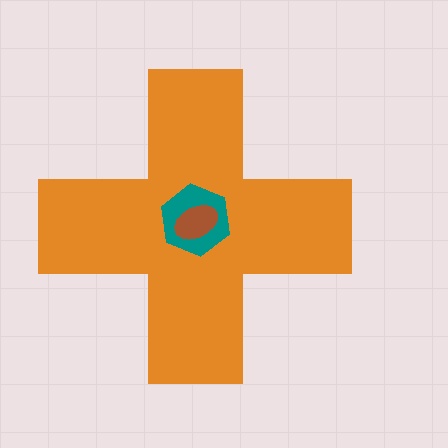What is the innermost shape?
The brown ellipse.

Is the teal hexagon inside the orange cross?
Yes.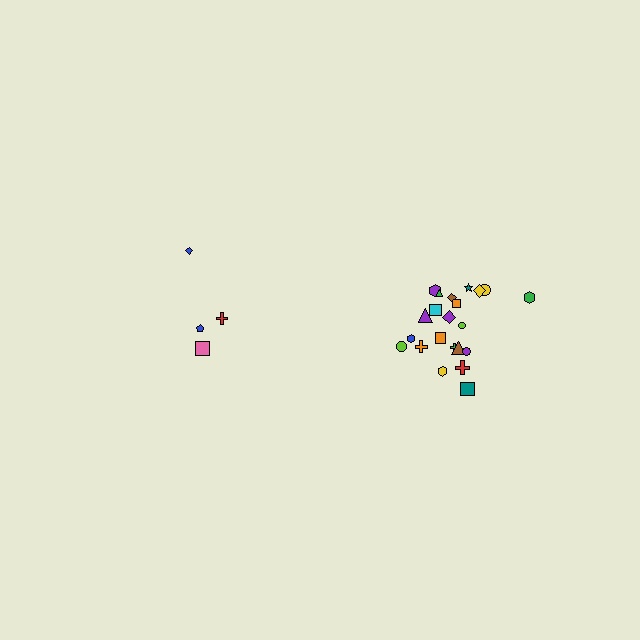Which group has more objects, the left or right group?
The right group.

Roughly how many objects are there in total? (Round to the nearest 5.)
Roughly 25 objects in total.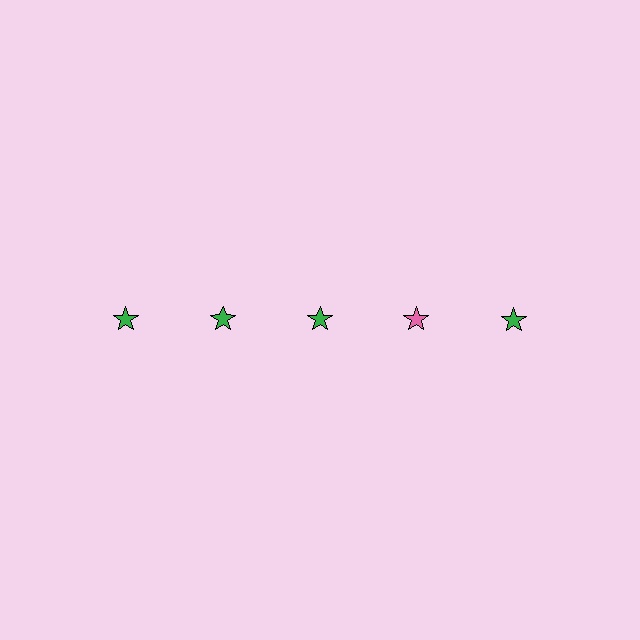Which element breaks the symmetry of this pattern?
The pink star in the top row, second from right column breaks the symmetry. All other shapes are green stars.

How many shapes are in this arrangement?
There are 5 shapes arranged in a grid pattern.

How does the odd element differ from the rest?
It has a different color: pink instead of green.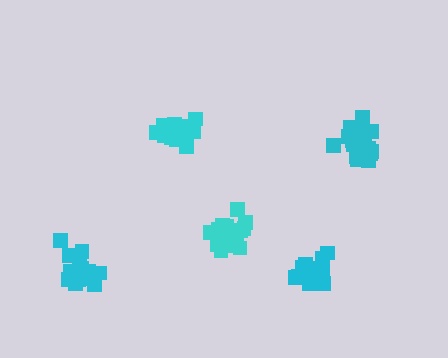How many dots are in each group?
Group 1: 18 dots, Group 2: 17 dots, Group 3: 17 dots, Group 4: 15 dots, Group 5: 14 dots (81 total).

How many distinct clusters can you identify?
There are 5 distinct clusters.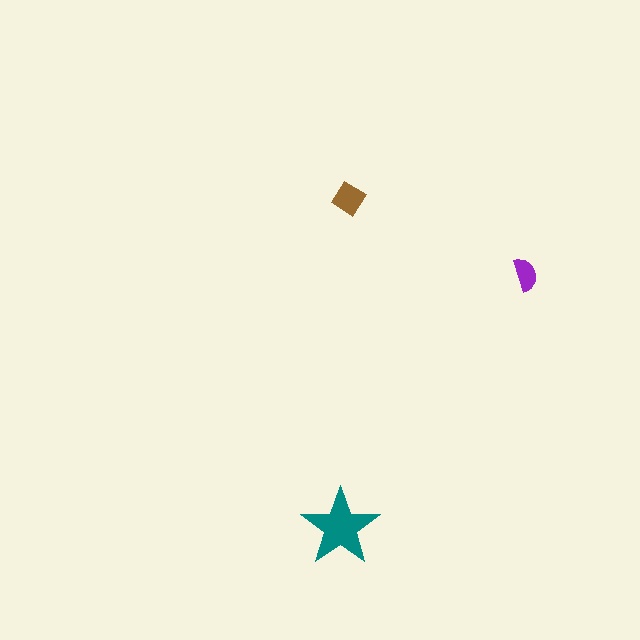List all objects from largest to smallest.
The teal star, the brown diamond, the purple semicircle.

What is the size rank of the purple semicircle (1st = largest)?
3rd.